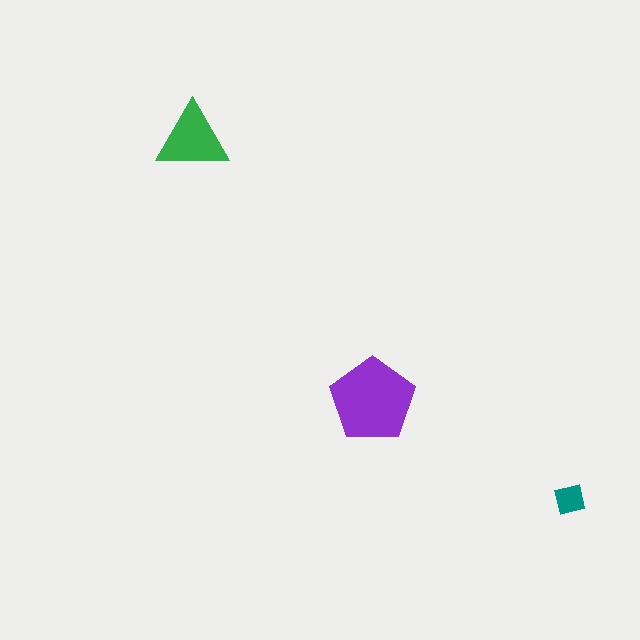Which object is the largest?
The purple pentagon.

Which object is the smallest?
The teal square.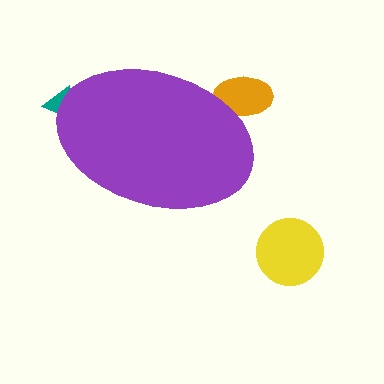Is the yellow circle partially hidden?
No, the yellow circle is fully visible.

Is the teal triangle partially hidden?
Yes, the teal triangle is partially hidden behind the purple ellipse.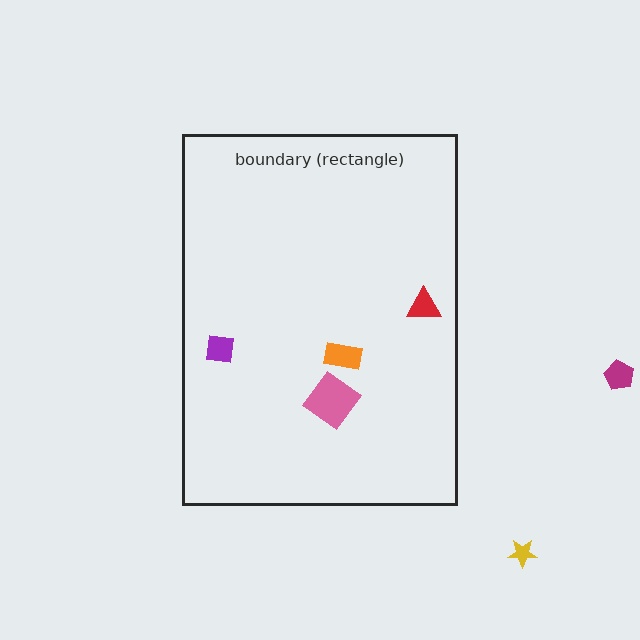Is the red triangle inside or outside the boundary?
Inside.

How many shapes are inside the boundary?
4 inside, 2 outside.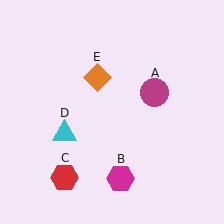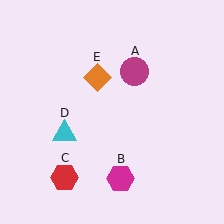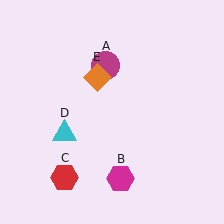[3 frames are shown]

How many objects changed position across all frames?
1 object changed position: magenta circle (object A).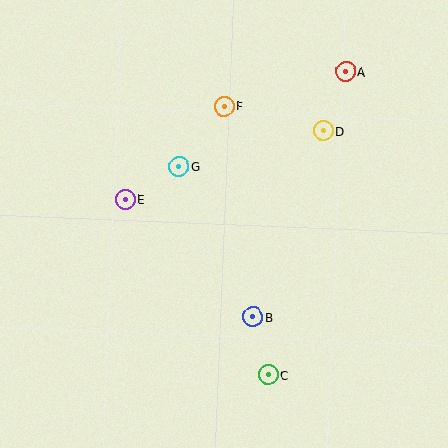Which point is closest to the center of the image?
Point G at (179, 166) is closest to the center.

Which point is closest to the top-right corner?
Point A is closest to the top-right corner.